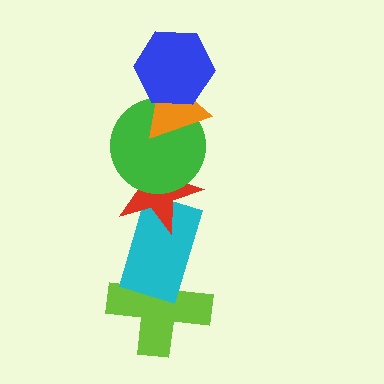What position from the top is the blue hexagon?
The blue hexagon is 1st from the top.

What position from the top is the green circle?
The green circle is 3rd from the top.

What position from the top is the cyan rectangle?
The cyan rectangle is 5th from the top.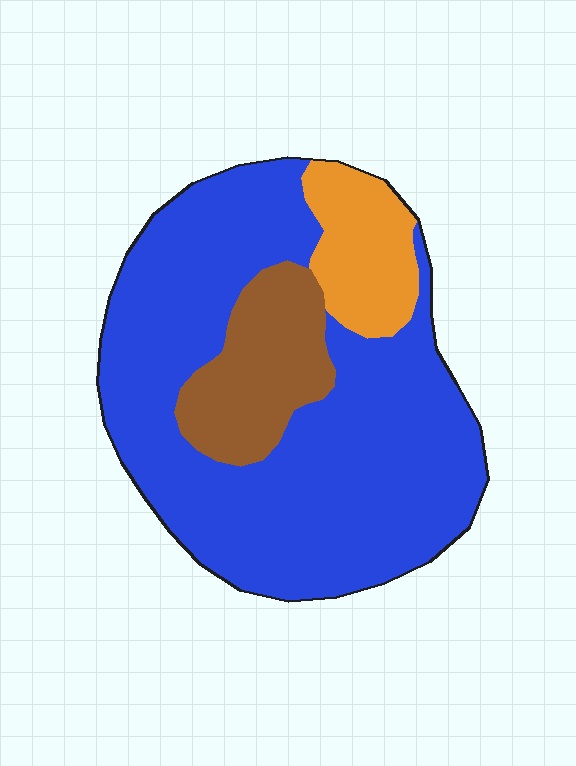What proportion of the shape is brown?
Brown covers roughly 15% of the shape.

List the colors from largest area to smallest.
From largest to smallest: blue, brown, orange.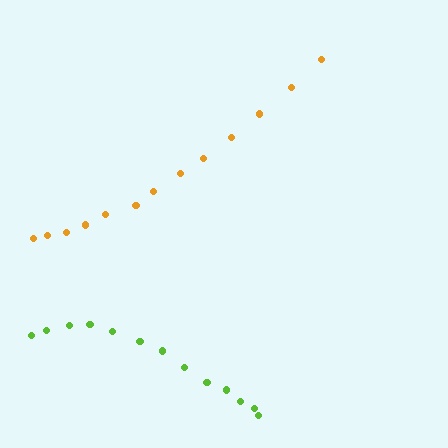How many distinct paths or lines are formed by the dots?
There are 2 distinct paths.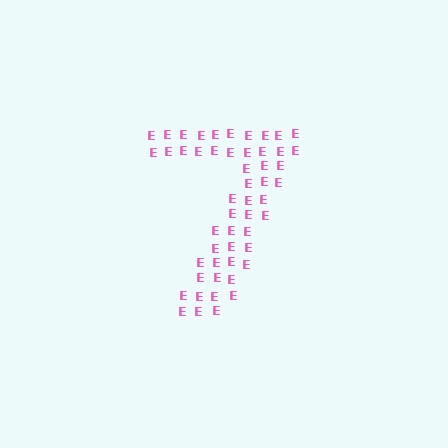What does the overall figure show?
The overall figure shows the digit 7.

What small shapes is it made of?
It is made of small letter E's.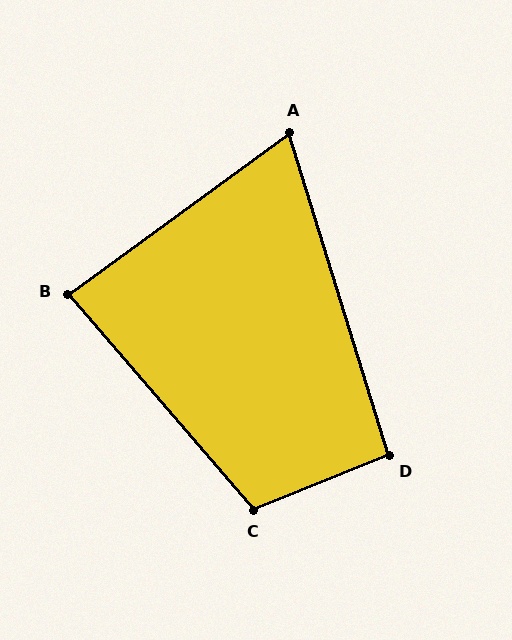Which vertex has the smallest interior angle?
A, at approximately 71 degrees.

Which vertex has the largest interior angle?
C, at approximately 109 degrees.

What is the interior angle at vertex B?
Approximately 85 degrees (approximately right).